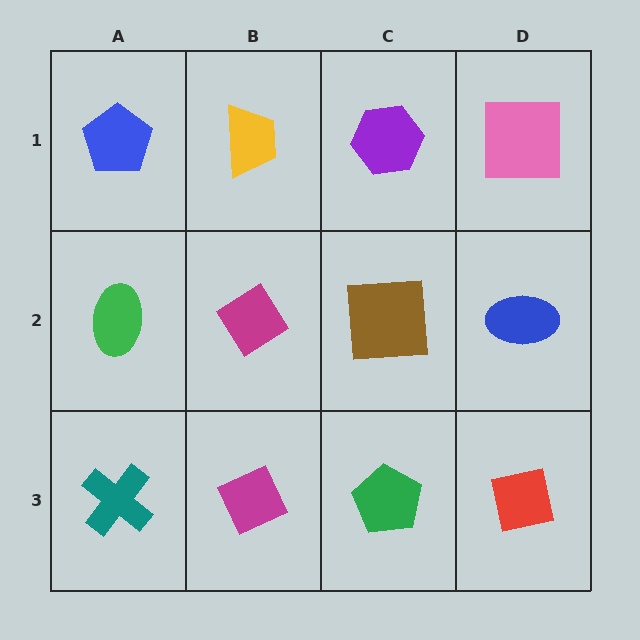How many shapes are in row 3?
4 shapes.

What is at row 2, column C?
A brown square.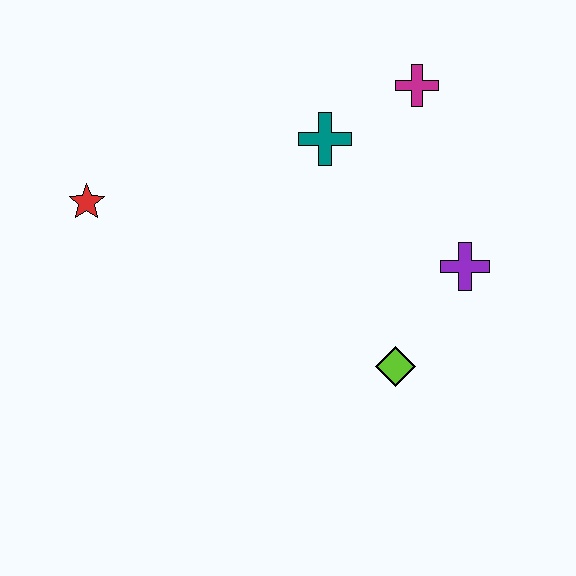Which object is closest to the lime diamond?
The purple cross is closest to the lime diamond.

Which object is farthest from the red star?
The purple cross is farthest from the red star.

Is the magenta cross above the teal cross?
Yes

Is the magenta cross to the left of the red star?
No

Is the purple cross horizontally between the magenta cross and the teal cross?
No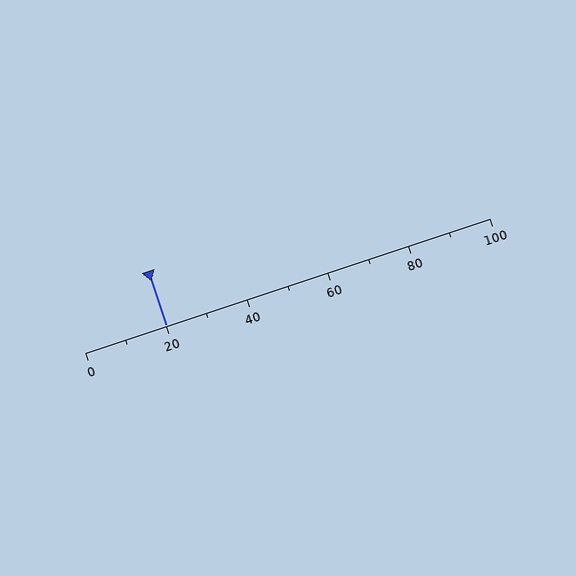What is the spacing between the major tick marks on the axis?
The major ticks are spaced 20 apart.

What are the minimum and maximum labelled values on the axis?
The axis runs from 0 to 100.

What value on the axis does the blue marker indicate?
The marker indicates approximately 20.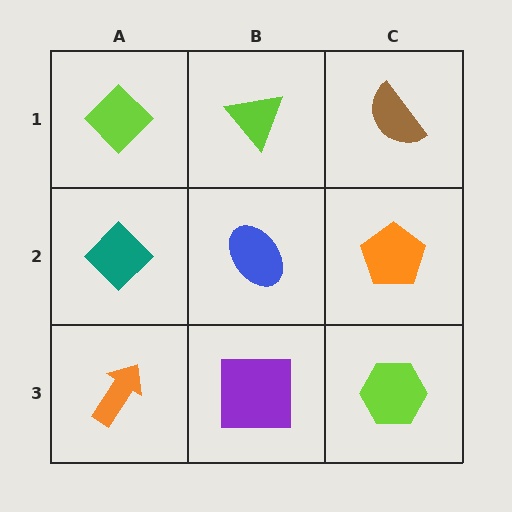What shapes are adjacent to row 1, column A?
A teal diamond (row 2, column A), a lime triangle (row 1, column B).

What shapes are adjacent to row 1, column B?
A blue ellipse (row 2, column B), a lime diamond (row 1, column A), a brown semicircle (row 1, column C).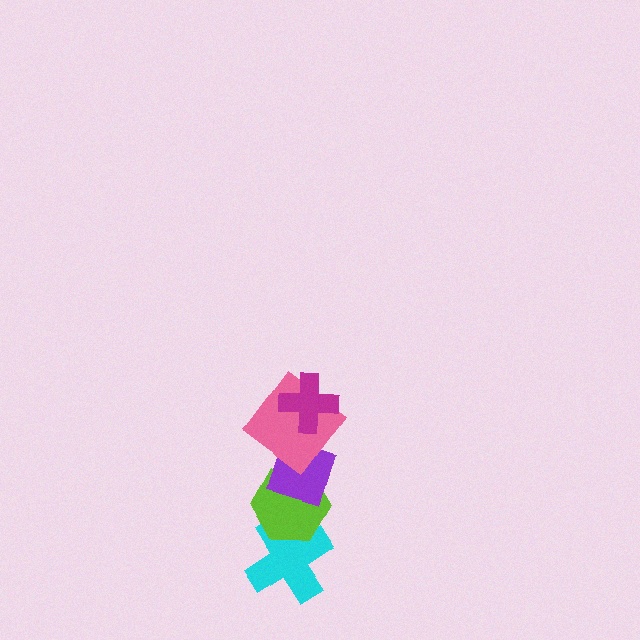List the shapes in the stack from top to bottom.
From top to bottom: the magenta cross, the pink diamond, the purple diamond, the lime hexagon, the cyan cross.